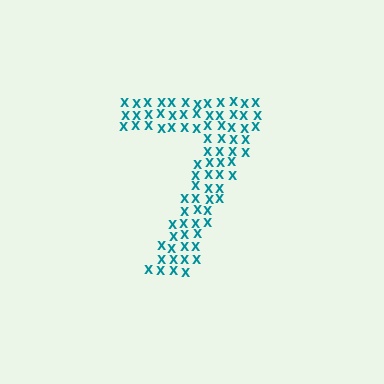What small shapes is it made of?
It is made of small letter X's.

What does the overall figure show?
The overall figure shows the digit 7.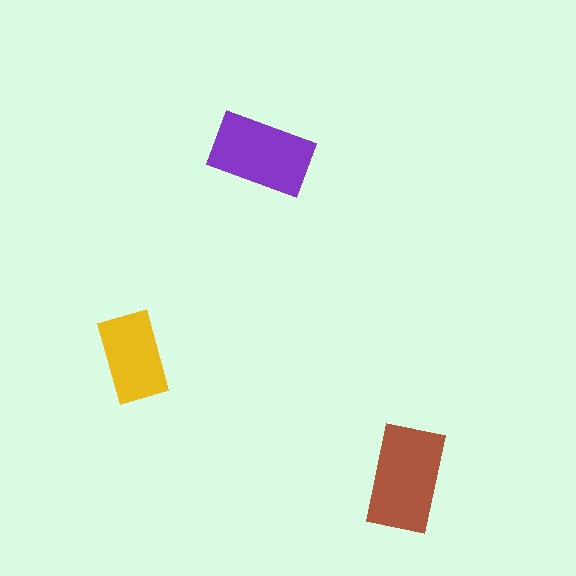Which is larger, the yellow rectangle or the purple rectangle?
The purple one.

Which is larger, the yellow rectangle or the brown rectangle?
The brown one.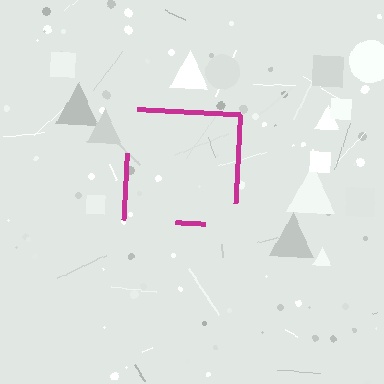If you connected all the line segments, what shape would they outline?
They would outline a square.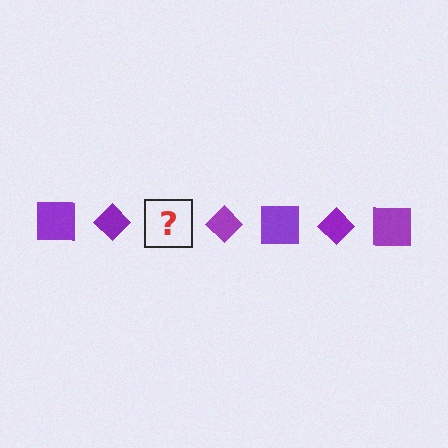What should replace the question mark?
The question mark should be replaced with a purple square.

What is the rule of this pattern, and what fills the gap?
The rule is that the pattern cycles through square, diamond shapes in purple. The gap should be filled with a purple square.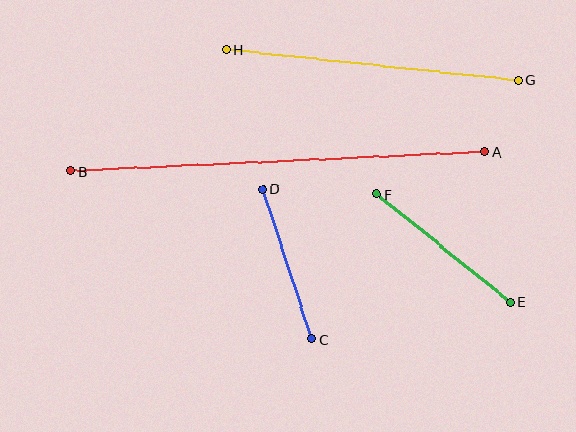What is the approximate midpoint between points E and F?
The midpoint is at approximately (444, 248) pixels.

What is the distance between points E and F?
The distance is approximately 171 pixels.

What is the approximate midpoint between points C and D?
The midpoint is at approximately (287, 264) pixels.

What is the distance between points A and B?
The distance is approximately 415 pixels.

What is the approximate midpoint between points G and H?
The midpoint is at approximately (372, 65) pixels.